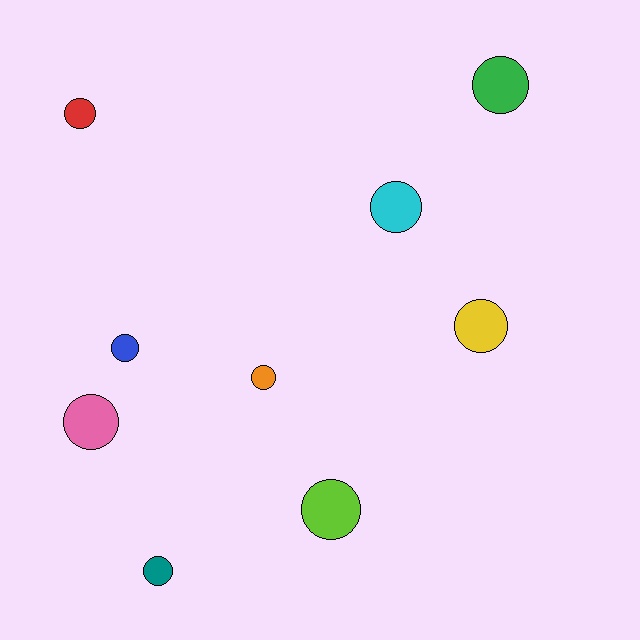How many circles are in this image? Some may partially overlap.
There are 9 circles.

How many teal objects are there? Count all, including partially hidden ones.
There is 1 teal object.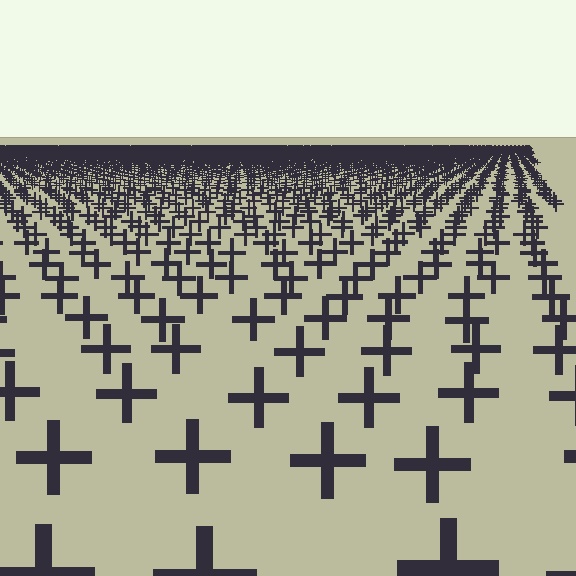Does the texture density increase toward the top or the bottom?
Density increases toward the top.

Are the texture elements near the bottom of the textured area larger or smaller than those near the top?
Larger. Near the bottom, elements are closer to the viewer and appear at a bigger on-screen size.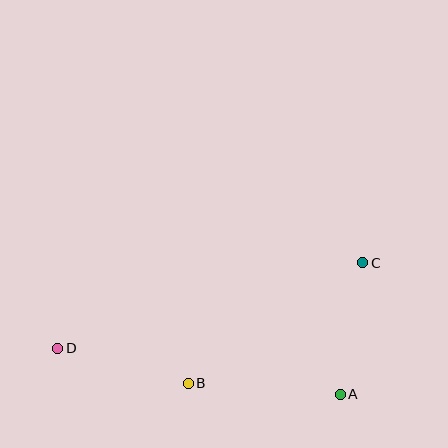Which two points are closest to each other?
Points A and C are closest to each other.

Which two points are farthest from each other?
Points C and D are farthest from each other.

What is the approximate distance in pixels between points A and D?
The distance between A and D is approximately 286 pixels.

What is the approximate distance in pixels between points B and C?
The distance between B and C is approximately 212 pixels.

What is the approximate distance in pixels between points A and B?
The distance between A and B is approximately 153 pixels.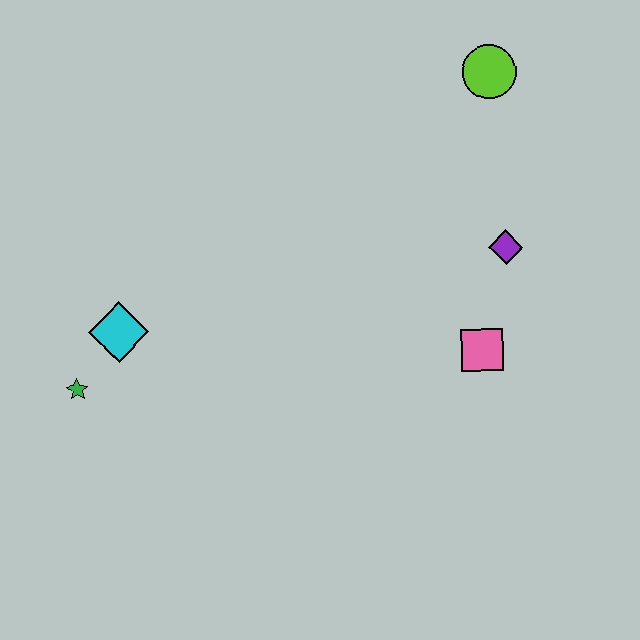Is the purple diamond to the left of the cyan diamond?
No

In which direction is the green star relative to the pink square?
The green star is to the left of the pink square.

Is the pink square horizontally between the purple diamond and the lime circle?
No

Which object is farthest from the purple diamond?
The green star is farthest from the purple diamond.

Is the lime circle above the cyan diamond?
Yes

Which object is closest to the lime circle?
The purple diamond is closest to the lime circle.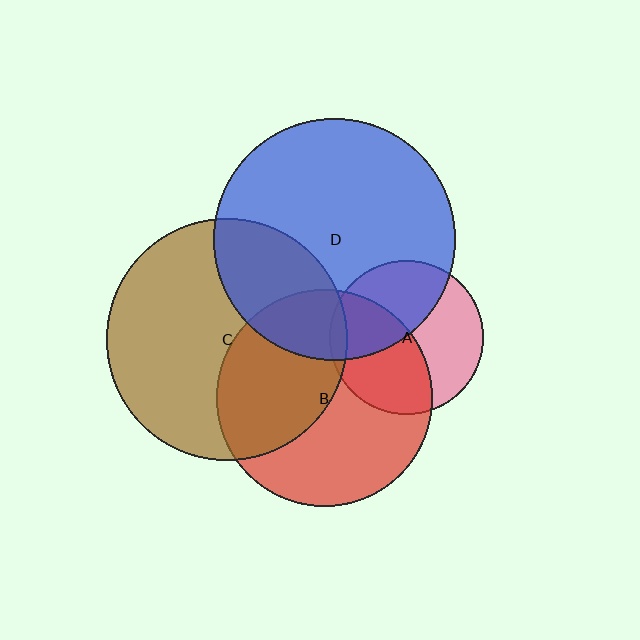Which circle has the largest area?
Circle D (blue).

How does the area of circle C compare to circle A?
Approximately 2.4 times.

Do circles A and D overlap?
Yes.